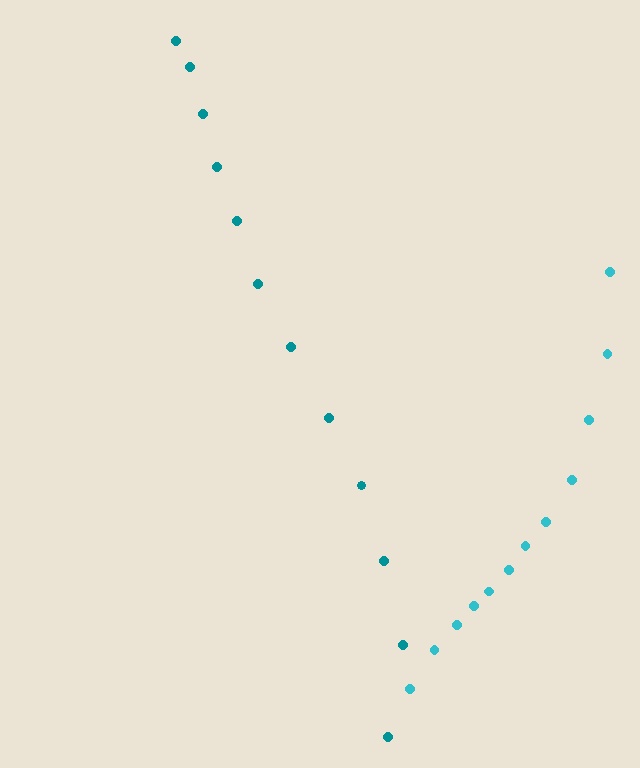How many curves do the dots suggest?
There are 2 distinct paths.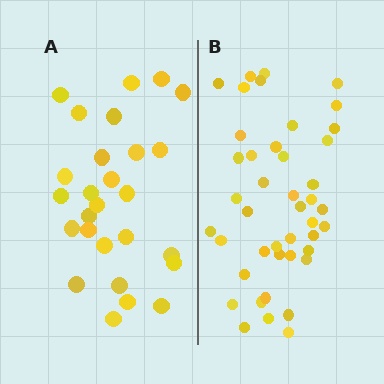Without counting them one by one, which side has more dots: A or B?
Region B (the right region) has more dots.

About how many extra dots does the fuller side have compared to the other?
Region B has approximately 15 more dots than region A.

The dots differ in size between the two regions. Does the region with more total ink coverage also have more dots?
No. Region A has more total ink coverage because its dots are larger, but region B actually contains more individual dots. Total area can be misleading — the number of items is what matters here.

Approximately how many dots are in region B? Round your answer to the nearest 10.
About 40 dots. (The exact count is 43, which rounds to 40.)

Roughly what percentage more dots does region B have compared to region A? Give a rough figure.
About 60% more.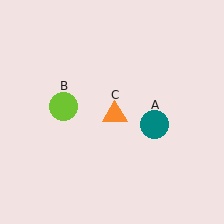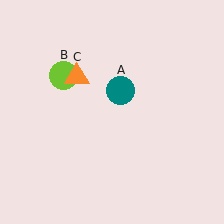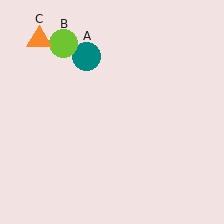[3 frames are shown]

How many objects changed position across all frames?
3 objects changed position: teal circle (object A), lime circle (object B), orange triangle (object C).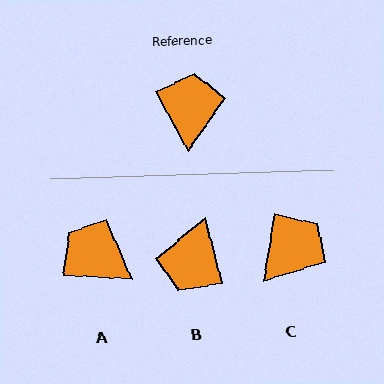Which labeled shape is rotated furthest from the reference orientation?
B, about 165 degrees away.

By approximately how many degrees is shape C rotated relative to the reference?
Approximately 38 degrees clockwise.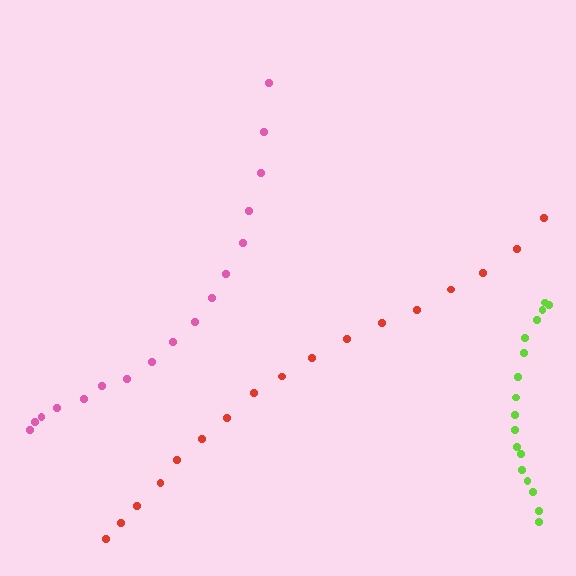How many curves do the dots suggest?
There are 3 distinct paths.